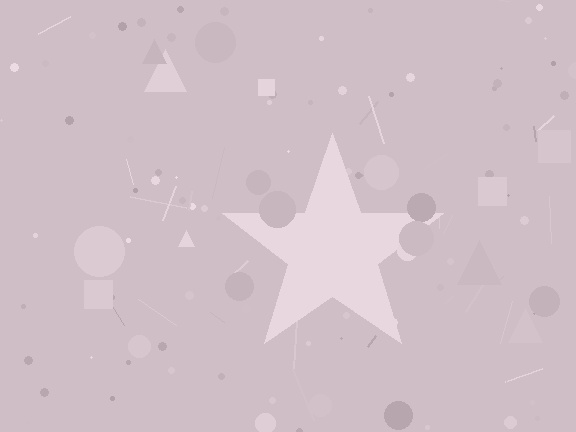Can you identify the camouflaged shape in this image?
The camouflaged shape is a star.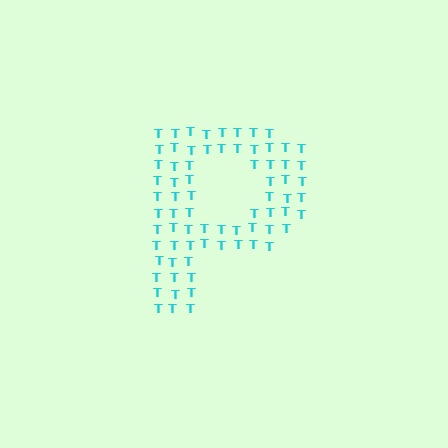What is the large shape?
The large shape is the letter P.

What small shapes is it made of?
It is made of small letter T's.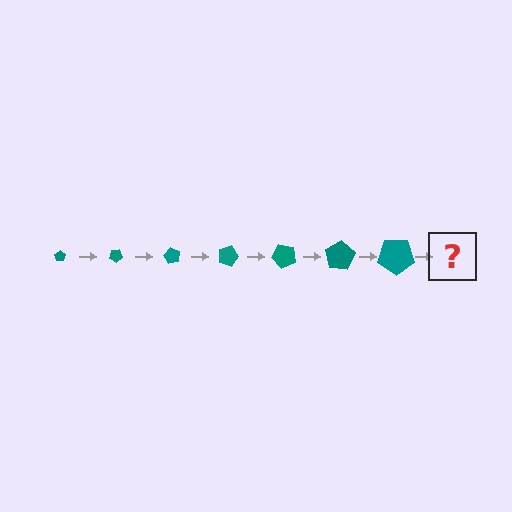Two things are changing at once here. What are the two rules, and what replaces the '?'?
The two rules are that the pentagon grows larger each step and it rotates 30 degrees each step. The '?' should be a pentagon, larger than the previous one and rotated 210 degrees from the start.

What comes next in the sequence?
The next element should be a pentagon, larger than the previous one and rotated 210 degrees from the start.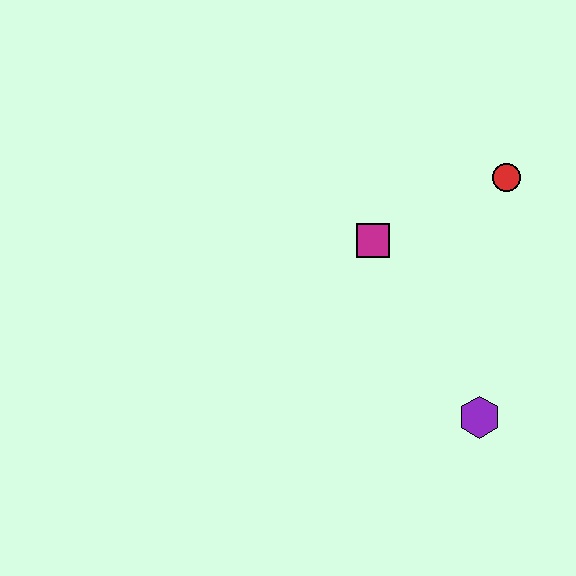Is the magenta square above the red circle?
No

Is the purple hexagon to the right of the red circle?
No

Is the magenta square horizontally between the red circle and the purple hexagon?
No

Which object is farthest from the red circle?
The purple hexagon is farthest from the red circle.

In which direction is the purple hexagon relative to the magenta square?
The purple hexagon is below the magenta square.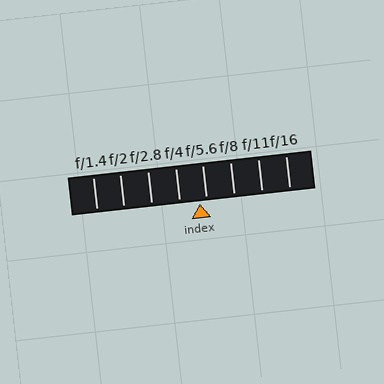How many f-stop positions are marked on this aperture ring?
There are 8 f-stop positions marked.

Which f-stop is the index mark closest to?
The index mark is closest to f/5.6.